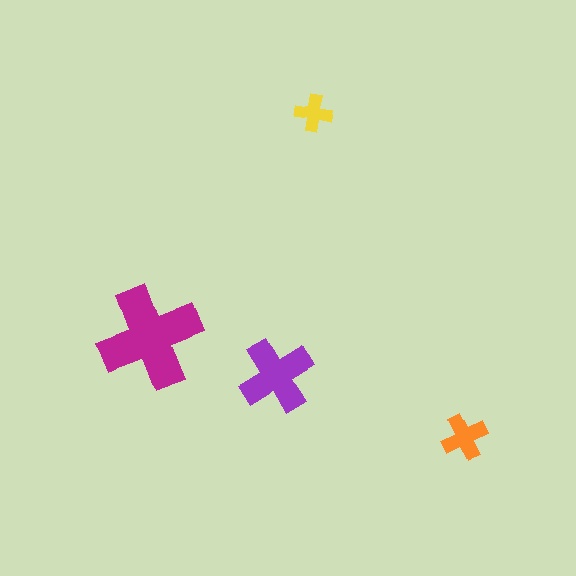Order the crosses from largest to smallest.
the magenta one, the purple one, the orange one, the yellow one.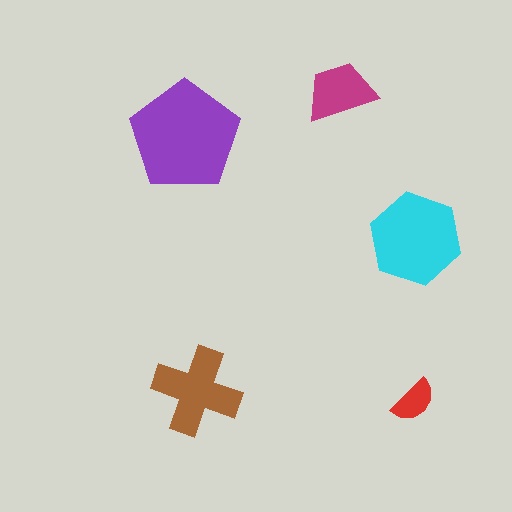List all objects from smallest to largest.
The red semicircle, the magenta trapezoid, the brown cross, the cyan hexagon, the purple pentagon.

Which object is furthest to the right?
The cyan hexagon is rightmost.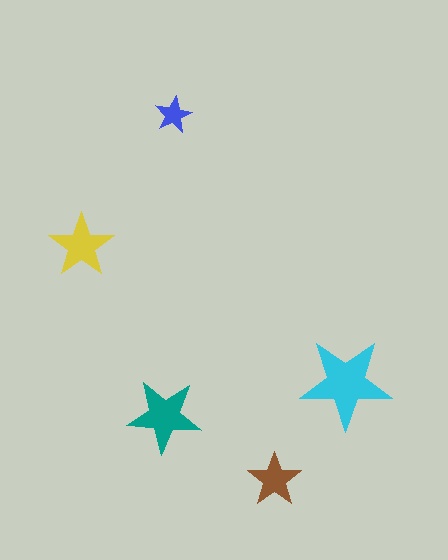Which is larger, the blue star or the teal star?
The teal one.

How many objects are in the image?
There are 5 objects in the image.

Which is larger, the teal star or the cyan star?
The cyan one.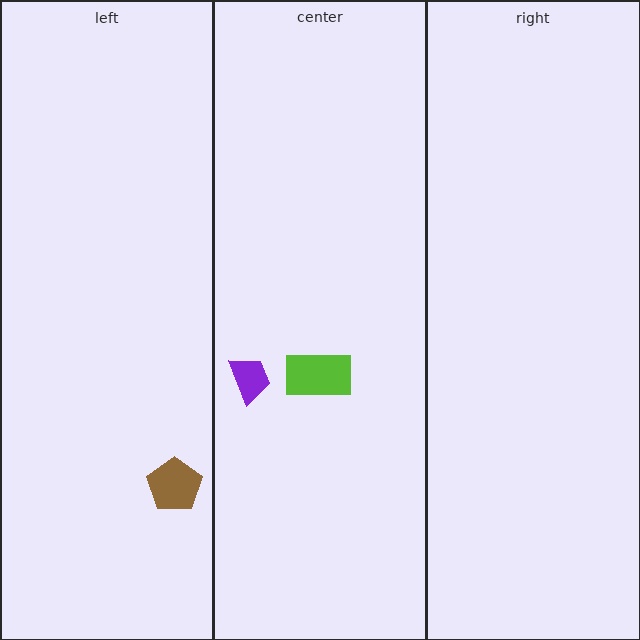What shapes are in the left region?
The brown pentagon.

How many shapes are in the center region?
2.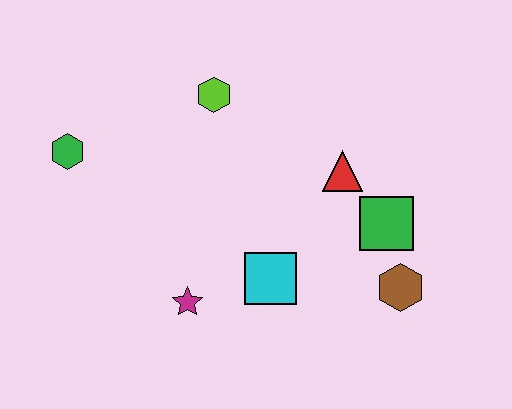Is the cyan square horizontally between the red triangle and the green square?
No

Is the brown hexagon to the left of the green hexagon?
No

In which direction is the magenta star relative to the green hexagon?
The magenta star is below the green hexagon.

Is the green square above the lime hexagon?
No